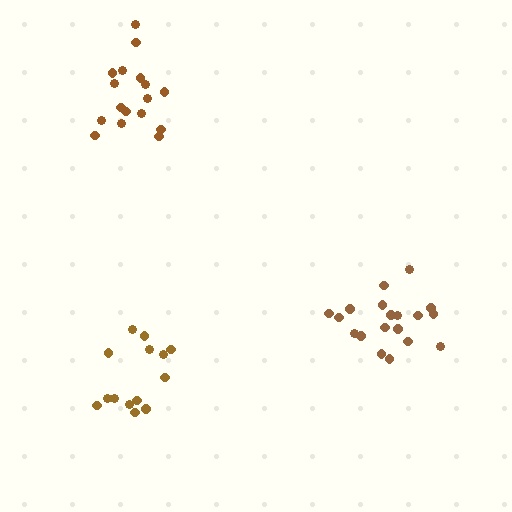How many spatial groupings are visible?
There are 3 spatial groupings.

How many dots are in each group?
Group 1: 17 dots, Group 2: 19 dots, Group 3: 14 dots (50 total).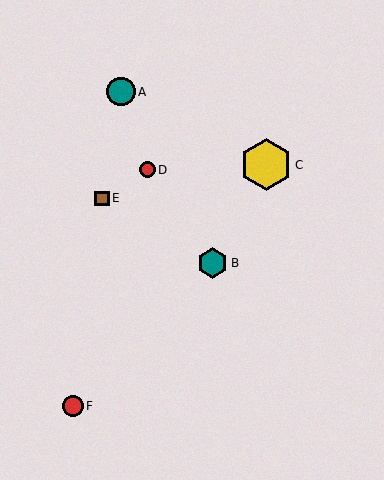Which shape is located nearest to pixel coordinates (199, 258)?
The teal hexagon (labeled B) at (212, 263) is nearest to that location.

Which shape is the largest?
The yellow hexagon (labeled C) is the largest.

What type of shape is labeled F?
Shape F is a red circle.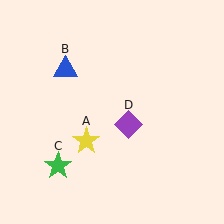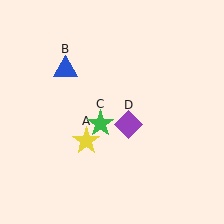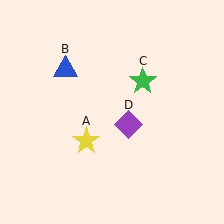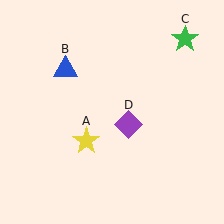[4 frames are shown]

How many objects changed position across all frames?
1 object changed position: green star (object C).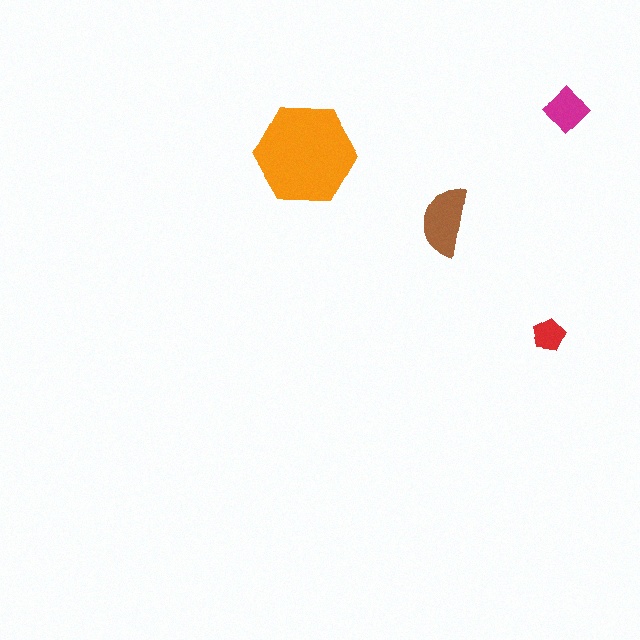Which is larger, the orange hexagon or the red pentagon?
The orange hexagon.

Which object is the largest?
The orange hexagon.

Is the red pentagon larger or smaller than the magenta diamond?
Smaller.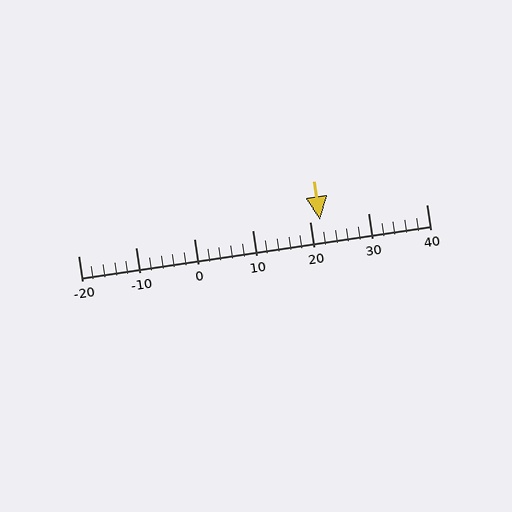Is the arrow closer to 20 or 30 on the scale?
The arrow is closer to 20.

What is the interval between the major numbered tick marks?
The major tick marks are spaced 10 units apart.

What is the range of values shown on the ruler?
The ruler shows values from -20 to 40.